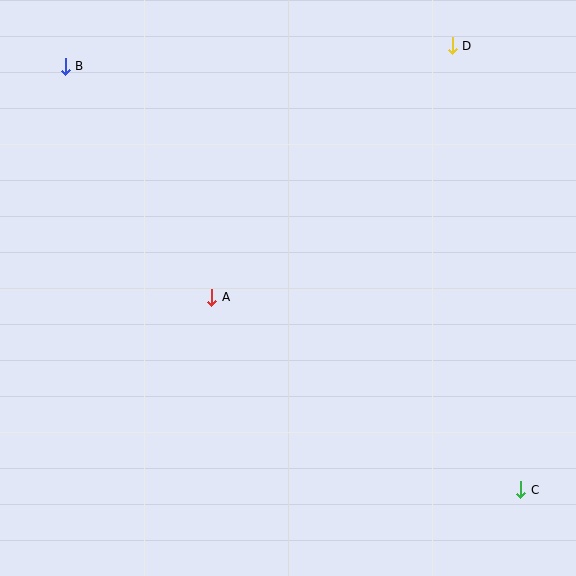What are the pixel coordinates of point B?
Point B is at (65, 66).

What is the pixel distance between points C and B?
The distance between C and B is 622 pixels.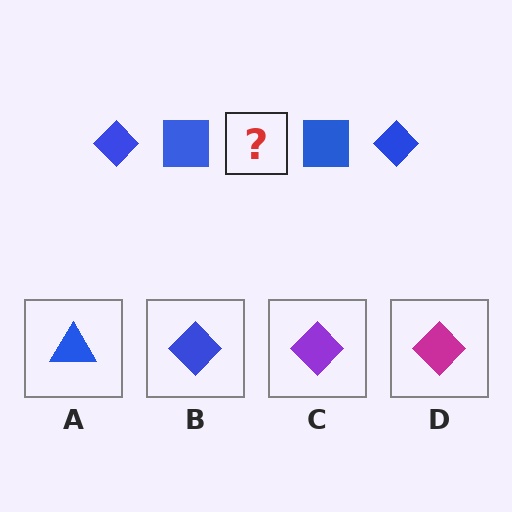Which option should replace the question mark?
Option B.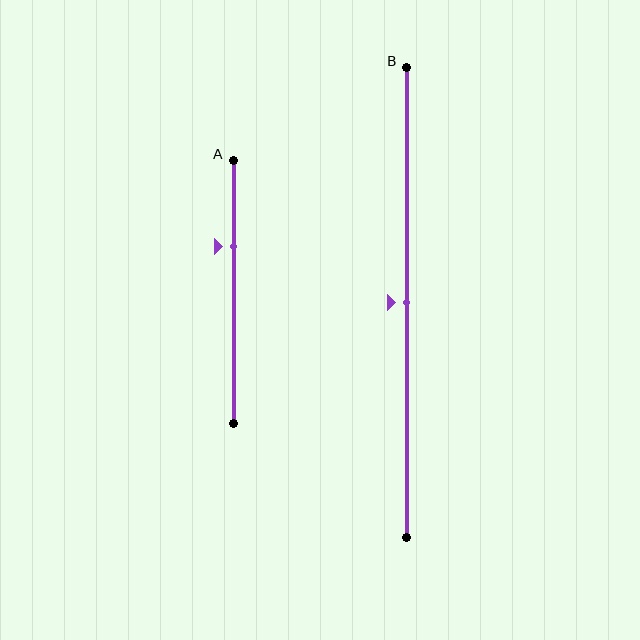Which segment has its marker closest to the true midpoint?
Segment B has its marker closest to the true midpoint.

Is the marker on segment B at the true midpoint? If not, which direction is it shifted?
Yes, the marker on segment B is at the true midpoint.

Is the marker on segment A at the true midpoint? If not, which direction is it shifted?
No, the marker on segment A is shifted upward by about 18% of the segment length.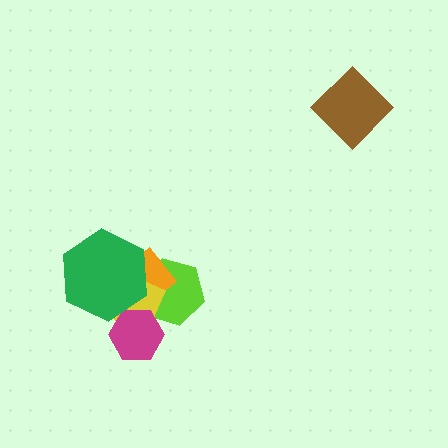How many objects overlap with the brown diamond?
0 objects overlap with the brown diamond.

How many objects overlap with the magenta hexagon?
3 objects overlap with the magenta hexagon.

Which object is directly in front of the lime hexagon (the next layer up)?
The orange rectangle is directly in front of the lime hexagon.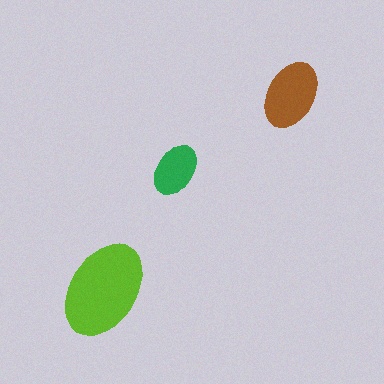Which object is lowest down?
The lime ellipse is bottommost.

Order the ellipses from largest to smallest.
the lime one, the brown one, the green one.